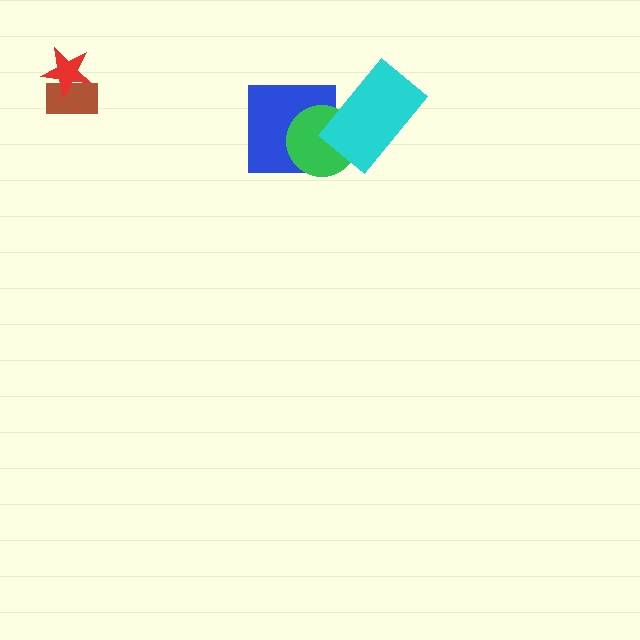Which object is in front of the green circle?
The cyan rectangle is in front of the green circle.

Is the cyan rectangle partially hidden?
No, no other shape covers it.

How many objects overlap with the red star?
1 object overlaps with the red star.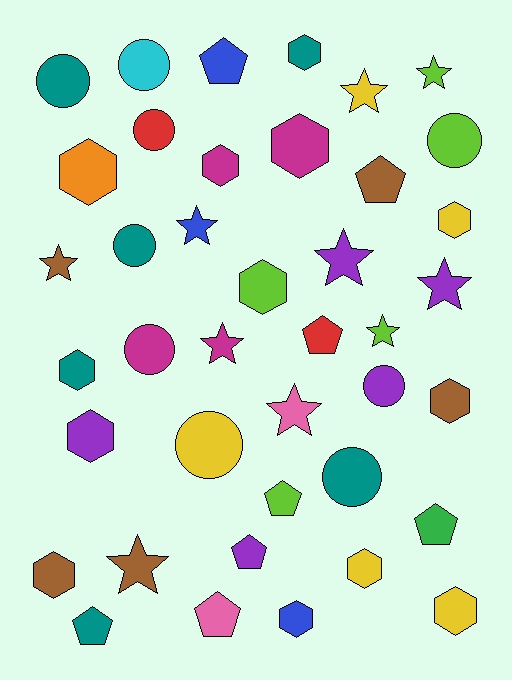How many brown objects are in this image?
There are 5 brown objects.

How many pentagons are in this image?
There are 8 pentagons.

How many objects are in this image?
There are 40 objects.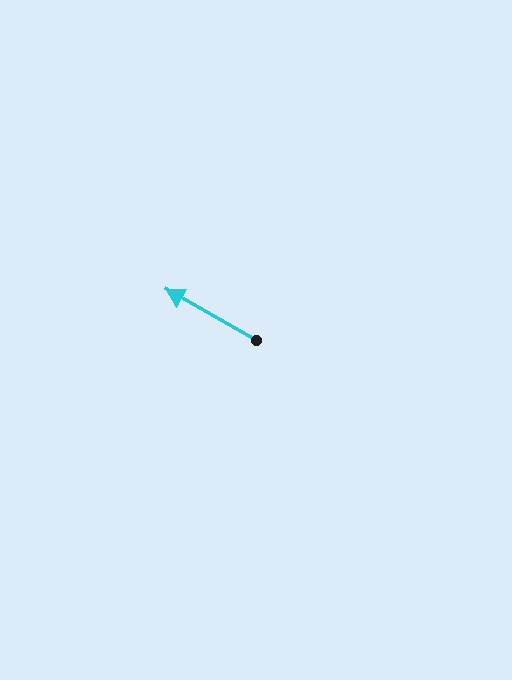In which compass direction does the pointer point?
Northwest.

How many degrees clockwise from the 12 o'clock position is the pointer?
Approximately 299 degrees.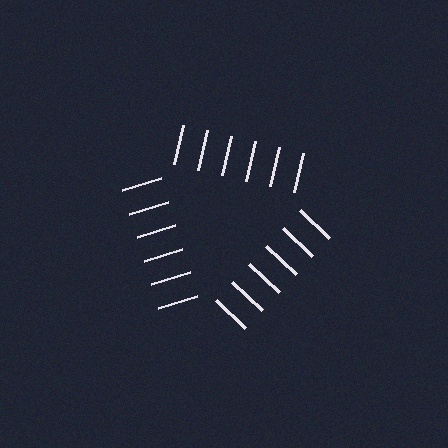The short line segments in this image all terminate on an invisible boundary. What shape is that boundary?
An illusory triangle — the line segments terminate on its edges but no continuous stroke is drawn.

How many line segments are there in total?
18 — 6 along each of the 3 edges.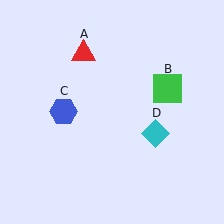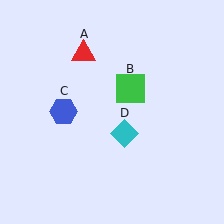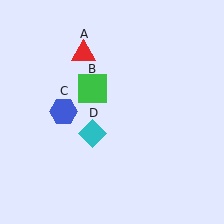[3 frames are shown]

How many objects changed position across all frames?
2 objects changed position: green square (object B), cyan diamond (object D).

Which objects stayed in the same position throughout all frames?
Red triangle (object A) and blue hexagon (object C) remained stationary.